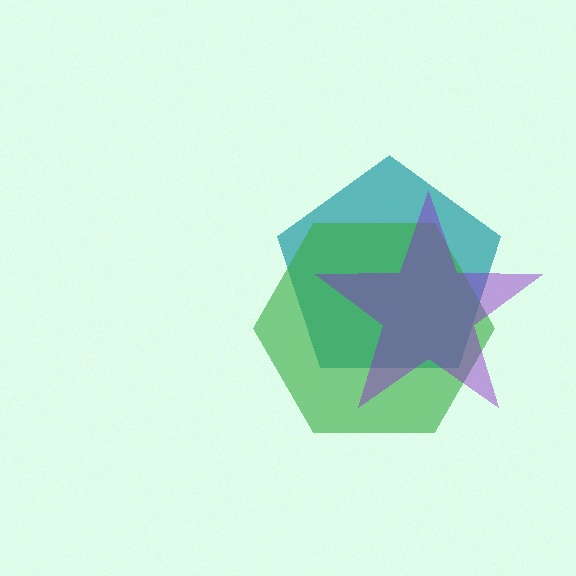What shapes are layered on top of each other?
The layered shapes are: a teal pentagon, a green hexagon, a purple star.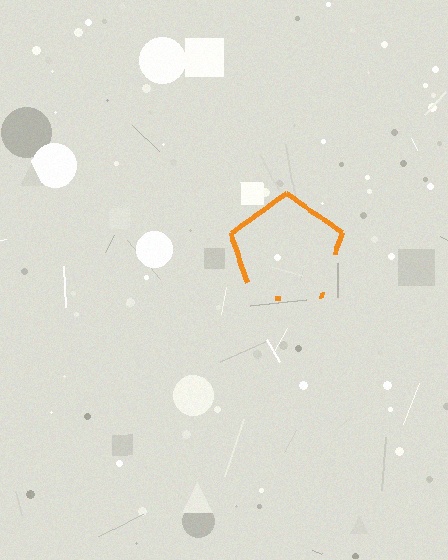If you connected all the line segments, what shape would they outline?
They would outline a pentagon.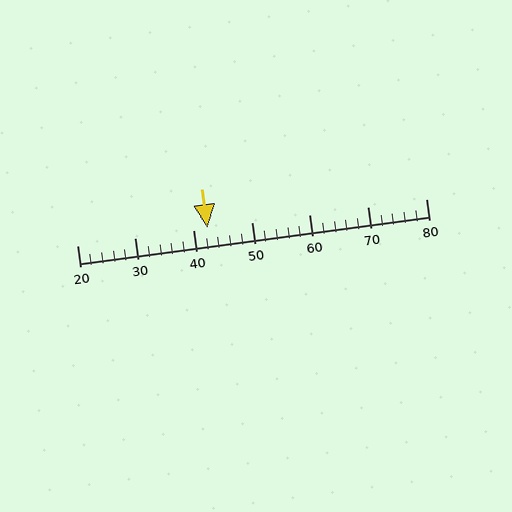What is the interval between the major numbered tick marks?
The major tick marks are spaced 10 units apart.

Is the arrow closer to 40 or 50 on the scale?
The arrow is closer to 40.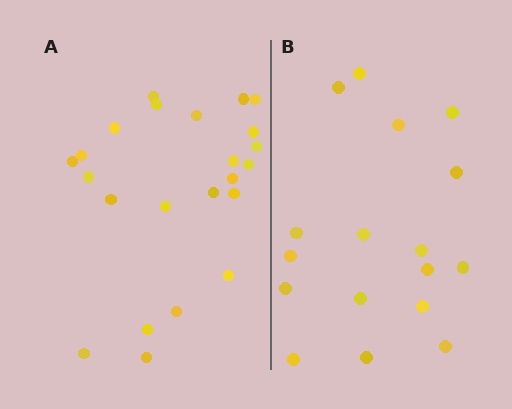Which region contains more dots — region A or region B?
Region A (the left region) has more dots.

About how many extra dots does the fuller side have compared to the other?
Region A has about 6 more dots than region B.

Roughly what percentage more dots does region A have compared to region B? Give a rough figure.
About 35% more.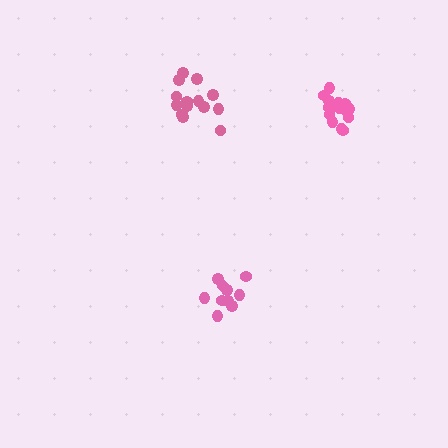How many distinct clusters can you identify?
There are 3 distinct clusters.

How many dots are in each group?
Group 1: 14 dots, Group 2: 10 dots, Group 3: 15 dots (39 total).